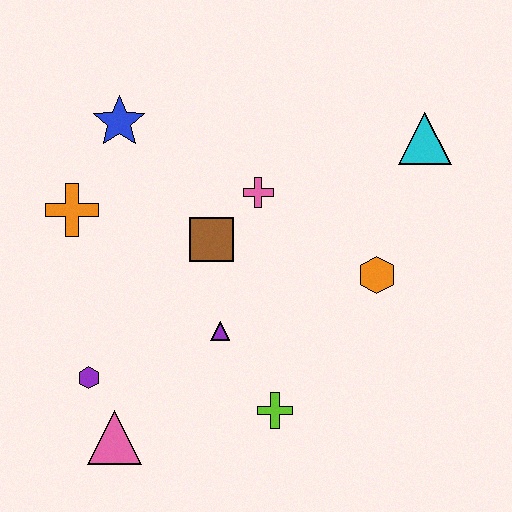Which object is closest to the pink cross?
The brown square is closest to the pink cross.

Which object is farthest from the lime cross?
The blue star is farthest from the lime cross.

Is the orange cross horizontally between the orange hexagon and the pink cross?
No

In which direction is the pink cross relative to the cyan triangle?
The pink cross is to the left of the cyan triangle.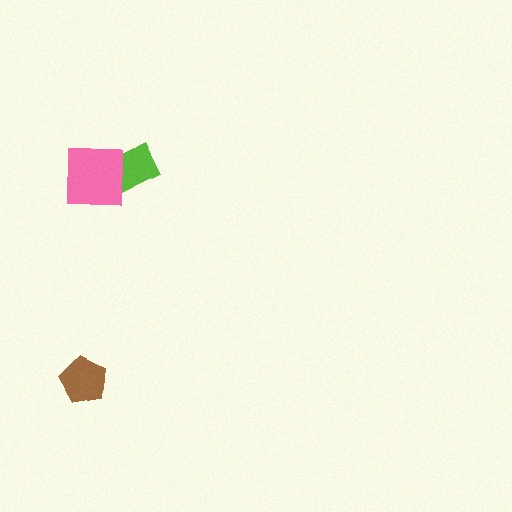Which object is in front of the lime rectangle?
The pink square is in front of the lime rectangle.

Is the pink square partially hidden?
No, no other shape covers it.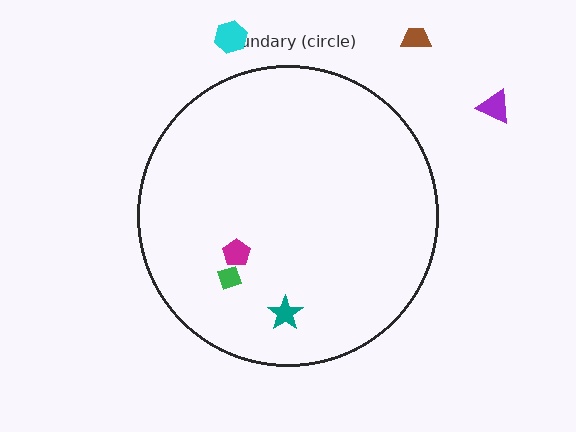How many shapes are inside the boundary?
3 inside, 3 outside.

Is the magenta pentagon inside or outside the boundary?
Inside.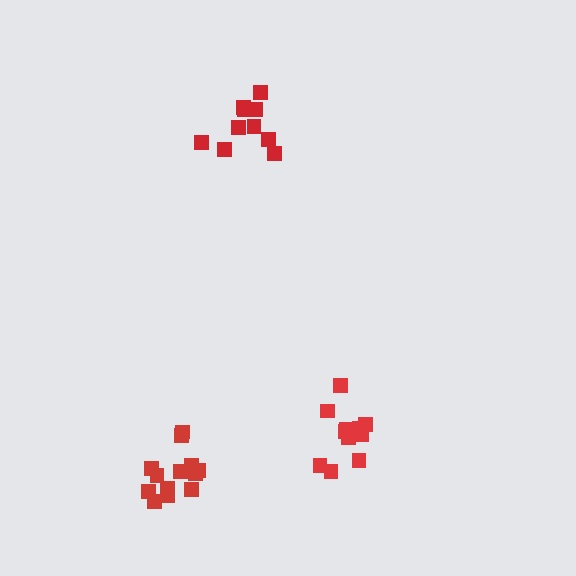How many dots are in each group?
Group 1: 10 dots, Group 2: 12 dots, Group 3: 13 dots (35 total).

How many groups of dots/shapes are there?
There are 3 groups.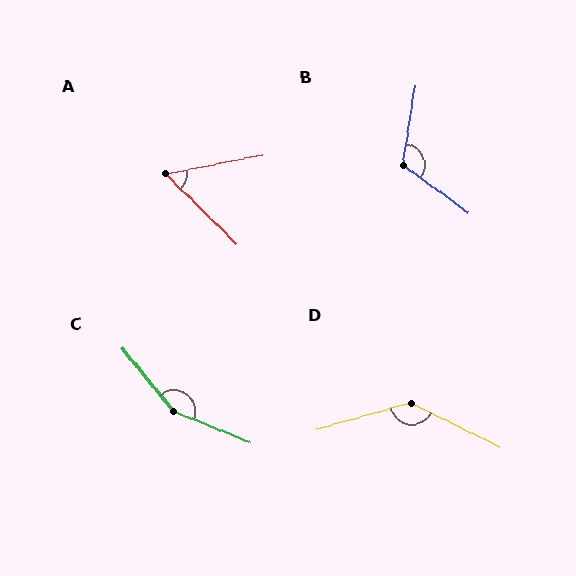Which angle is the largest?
C, at approximately 151 degrees.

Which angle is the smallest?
A, at approximately 56 degrees.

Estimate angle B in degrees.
Approximately 117 degrees.